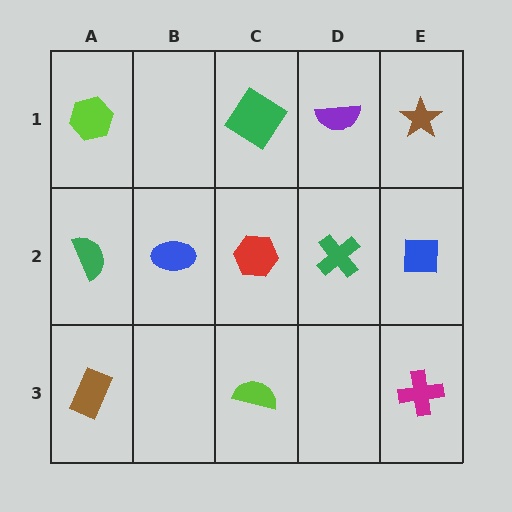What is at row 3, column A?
A brown rectangle.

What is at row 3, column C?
A lime semicircle.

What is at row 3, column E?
A magenta cross.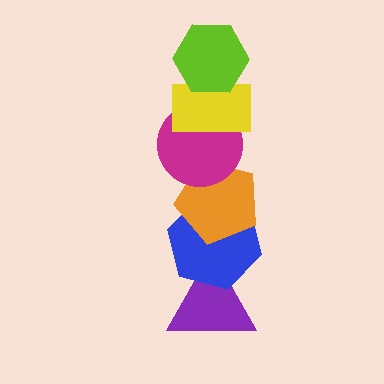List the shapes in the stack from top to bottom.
From top to bottom: the lime hexagon, the yellow rectangle, the magenta circle, the orange pentagon, the blue hexagon, the purple triangle.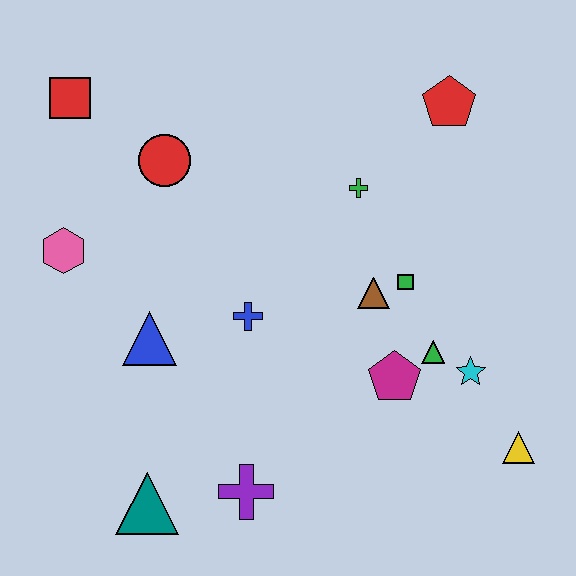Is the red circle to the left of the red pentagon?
Yes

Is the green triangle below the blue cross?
Yes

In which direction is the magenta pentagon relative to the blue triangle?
The magenta pentagon is to the right of the blue triangle.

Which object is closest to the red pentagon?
The green cross is closest to the red pentagon.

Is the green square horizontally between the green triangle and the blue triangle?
Yes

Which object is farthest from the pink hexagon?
The yellow triangle is farthest from the pink hexagon.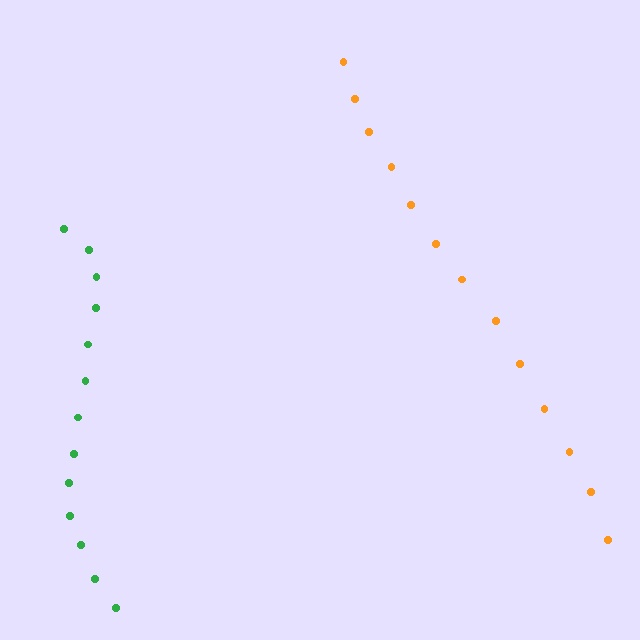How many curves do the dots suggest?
There are 2 distinct paths.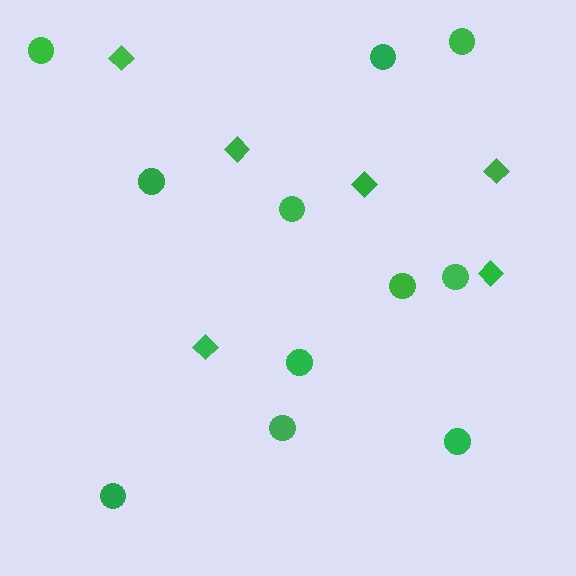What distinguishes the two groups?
There are 2 groups: one group of diamonds (6) and one group of circles (11).